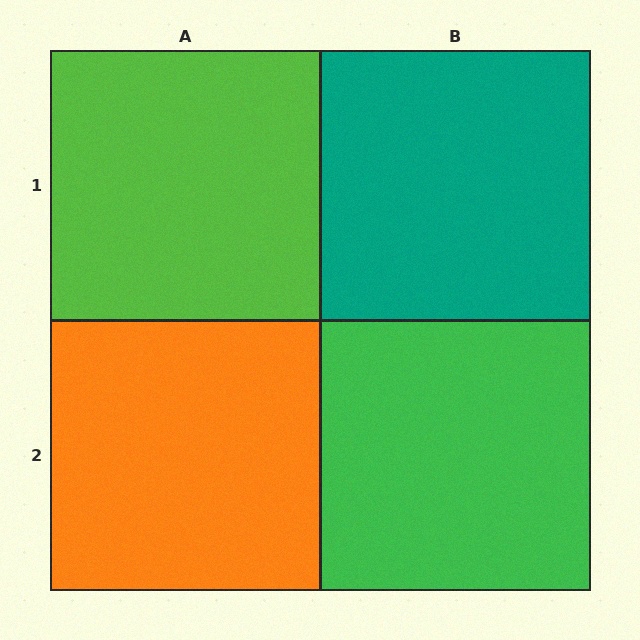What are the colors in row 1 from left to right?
Lime, teal.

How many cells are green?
1 cell is green.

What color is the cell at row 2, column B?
Green.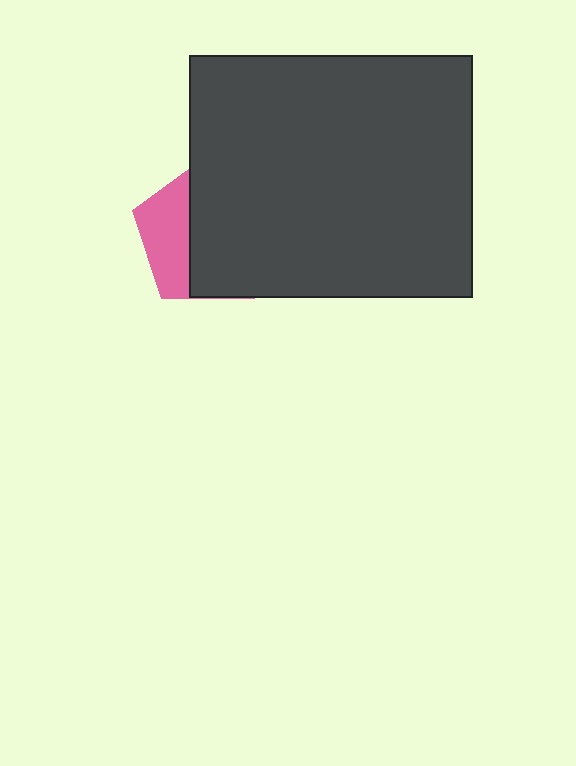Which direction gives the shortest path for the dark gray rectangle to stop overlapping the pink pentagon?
Moving right gives the shortest separation.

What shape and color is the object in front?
The object in front is a dark gray rectangle.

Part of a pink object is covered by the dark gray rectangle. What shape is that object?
It is a pentagon.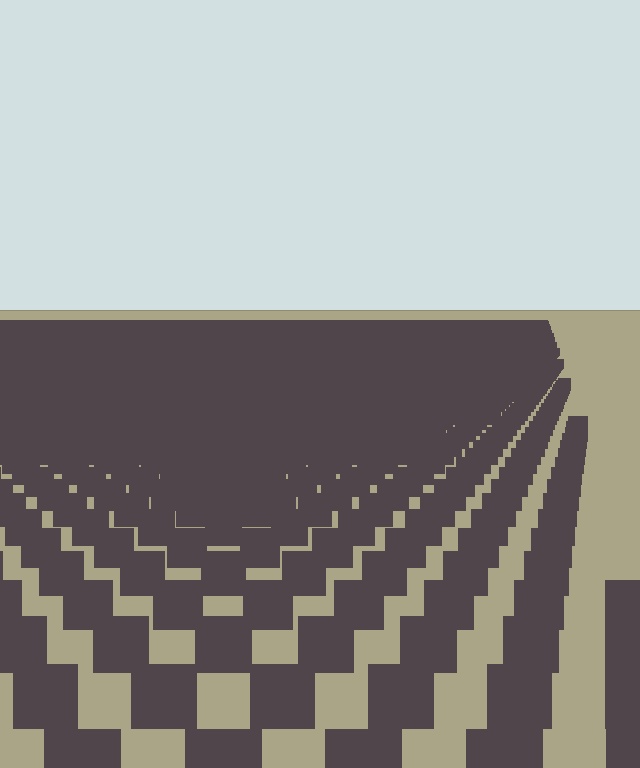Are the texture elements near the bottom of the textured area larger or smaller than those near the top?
Larger. Near the bottom, elements are closer to the viewer and appear at a bigger on-screen size.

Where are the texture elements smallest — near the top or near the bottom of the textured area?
Near the top.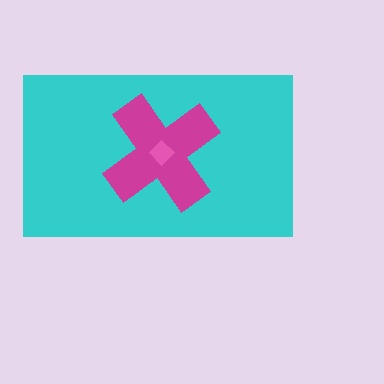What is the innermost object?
The pink diamond.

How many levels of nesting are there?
3.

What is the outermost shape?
The cyan rectangle.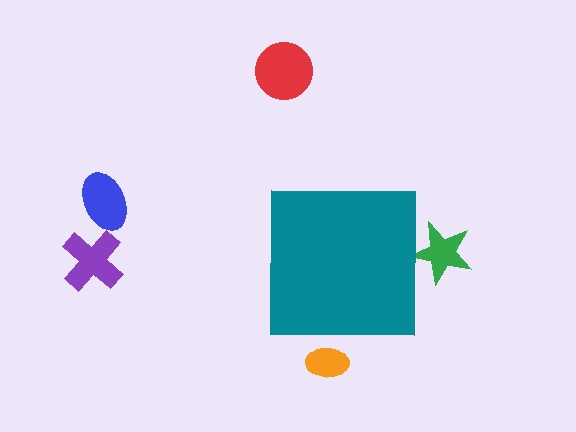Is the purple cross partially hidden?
No, the purple cross is fully visible.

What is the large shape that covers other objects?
A teal square.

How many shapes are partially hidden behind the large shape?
2 shapes are partially hidden.